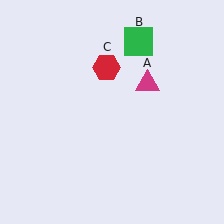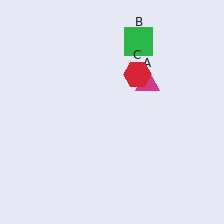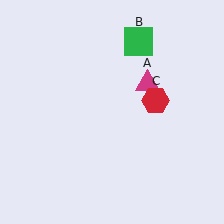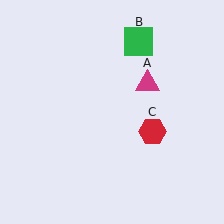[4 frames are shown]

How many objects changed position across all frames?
1 object changed position: red hexagon (object C).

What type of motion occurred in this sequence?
The red hexagon (object C) rotated clockwise around the center of the scene.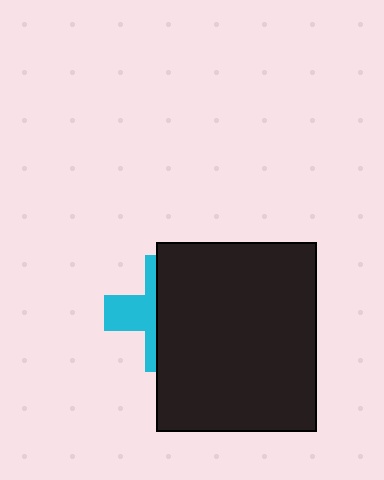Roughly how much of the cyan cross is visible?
A small part of it is visible (roughly 37%).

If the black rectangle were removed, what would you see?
You would see the complete cyan cross.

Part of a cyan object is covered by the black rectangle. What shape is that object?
It is a cross.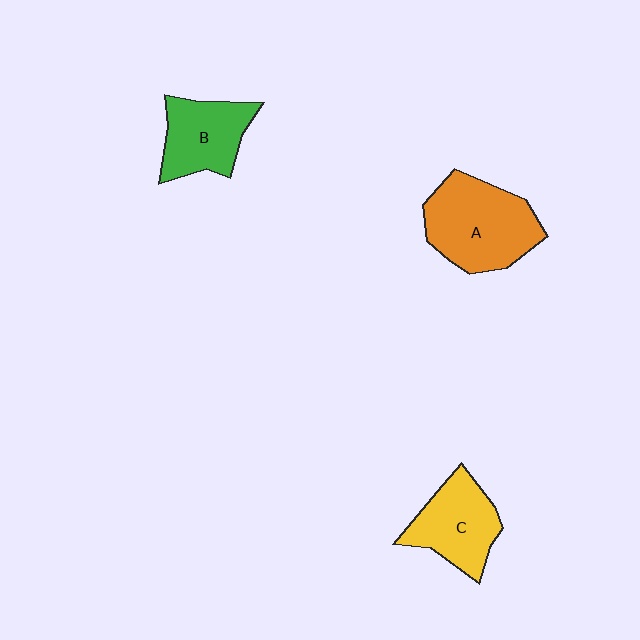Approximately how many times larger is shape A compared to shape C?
Approximately 1.4 times.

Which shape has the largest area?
Shape A (orange).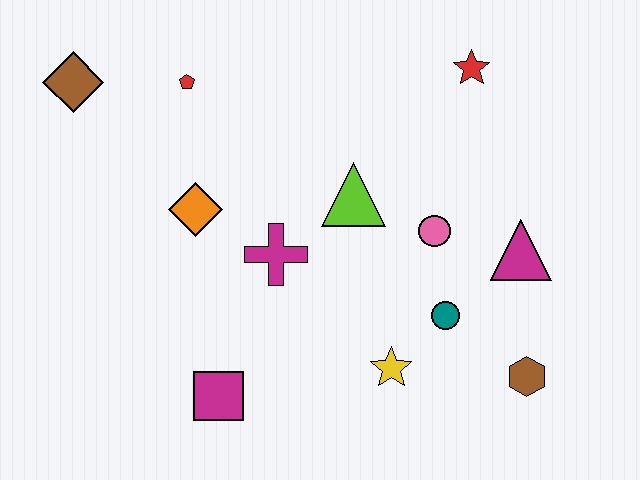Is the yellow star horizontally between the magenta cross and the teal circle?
Yes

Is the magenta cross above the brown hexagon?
Yes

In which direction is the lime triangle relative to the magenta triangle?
The lime triangle is to the left of the magenta triangle.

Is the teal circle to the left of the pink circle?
No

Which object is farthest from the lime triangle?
The brown diamond is farthest from the lime triangle.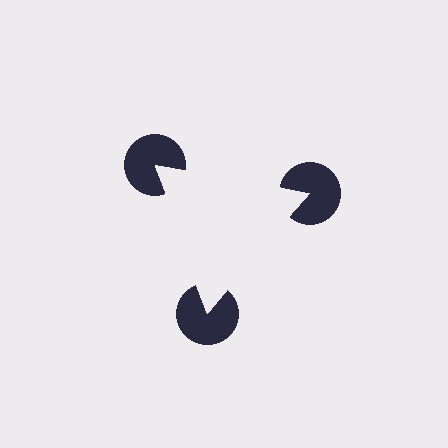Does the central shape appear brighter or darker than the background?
It typically appears slightly brighter than the background, even though no actual brightness change is drawn.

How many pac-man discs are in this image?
There are 3 — one at each vertex of the illusory triangle.